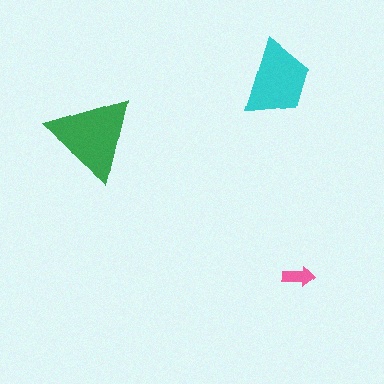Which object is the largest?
The green triangle.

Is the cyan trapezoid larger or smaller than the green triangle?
Smaller.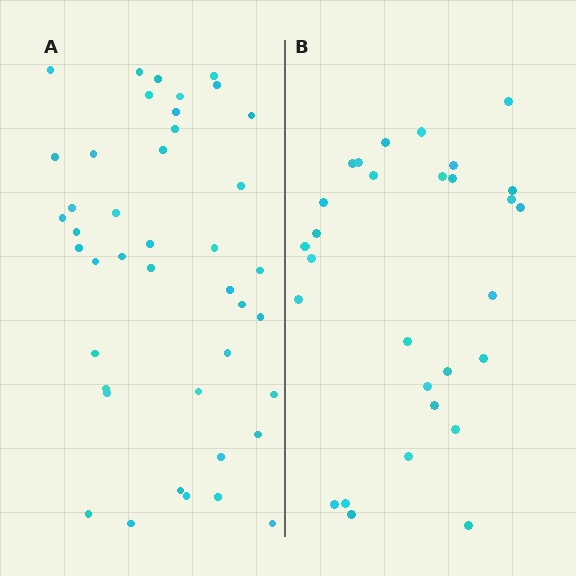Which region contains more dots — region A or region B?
Region A (the left region) has more dots.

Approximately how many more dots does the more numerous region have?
Region A has approximately 15 more dots than region B.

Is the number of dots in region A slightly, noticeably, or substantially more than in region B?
Region A has noticeably more, but not dramatically so. The ratio is roughly 1.4 to 1.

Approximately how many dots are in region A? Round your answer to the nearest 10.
About 40 dots. (The exact count is 42, which rounds to 40.)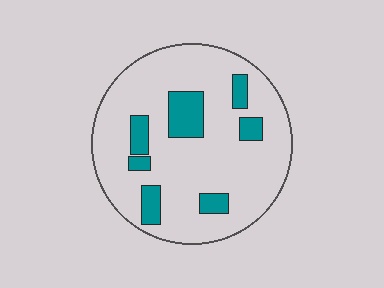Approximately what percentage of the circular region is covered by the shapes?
Approximately 15%.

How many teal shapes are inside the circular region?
7.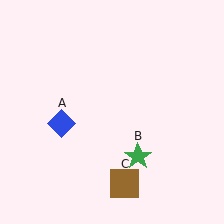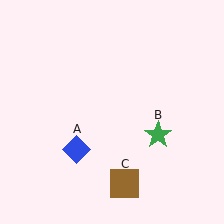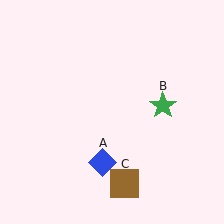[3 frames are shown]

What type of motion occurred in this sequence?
The blue diamond (object A), green star (object B) rotated counterclockwise around the center of the scene.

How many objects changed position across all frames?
2 objects changed position: blue diamond (object A), green star (object B).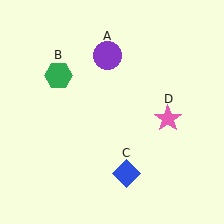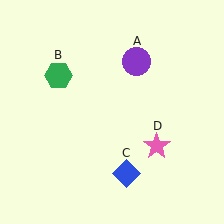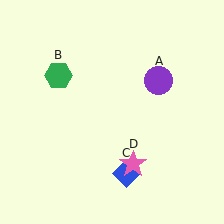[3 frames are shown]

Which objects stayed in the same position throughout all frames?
Green hexagon (object B) and blue diamond (object C) remained stationary.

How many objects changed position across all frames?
2 objects changed position: purple circle (object A), pink star (object D).